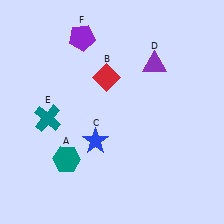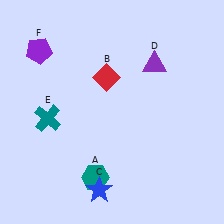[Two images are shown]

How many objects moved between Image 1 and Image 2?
3 objects moved between the two images.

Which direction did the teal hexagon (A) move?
The teal hexagon (A) moved right.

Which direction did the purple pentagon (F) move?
The purple pentagon (F) moved left.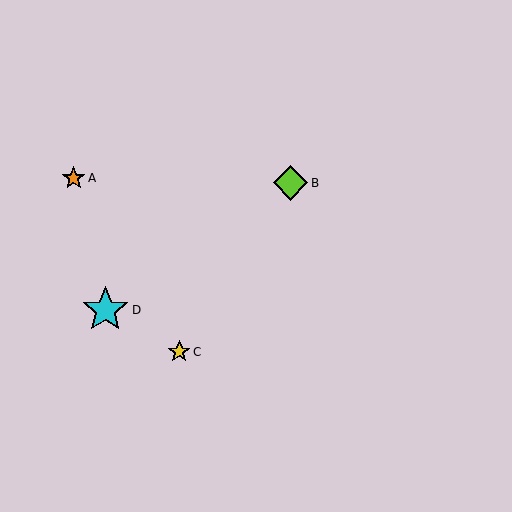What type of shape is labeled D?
Shape D is a cyan star.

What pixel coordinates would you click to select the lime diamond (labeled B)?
Click at (290, 183) to select the lime diamond B.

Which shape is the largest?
The cyan star (labeled D) is the largest.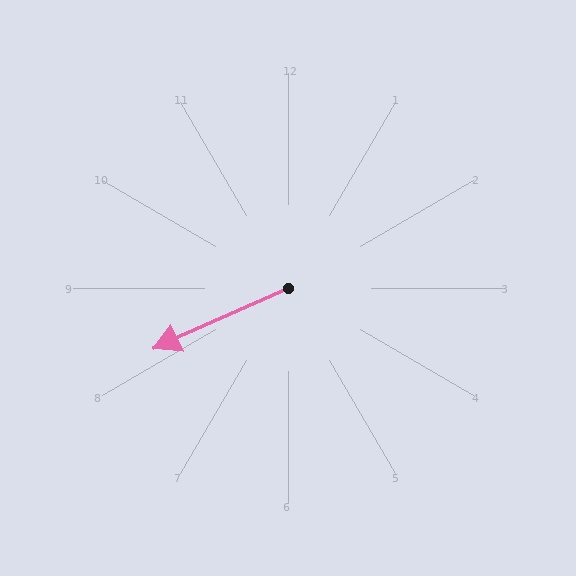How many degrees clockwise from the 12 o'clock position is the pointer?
Approximately 246 degrees.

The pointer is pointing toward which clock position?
Roughly 8 o'clock.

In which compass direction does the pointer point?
Southwest.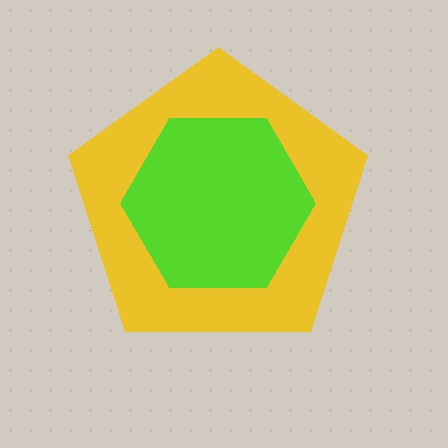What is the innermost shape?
The lime hexagon.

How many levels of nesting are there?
2.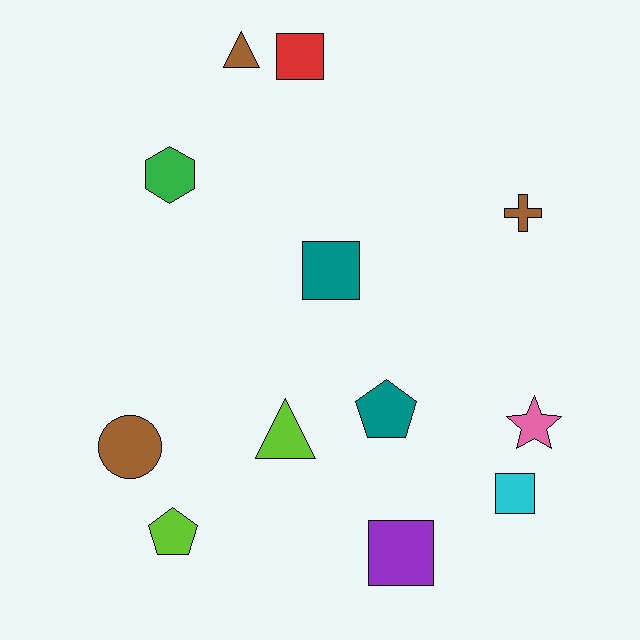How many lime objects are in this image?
There are 2 lime objects.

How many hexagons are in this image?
There is 1 hexagon.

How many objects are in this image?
There are 12 objects.